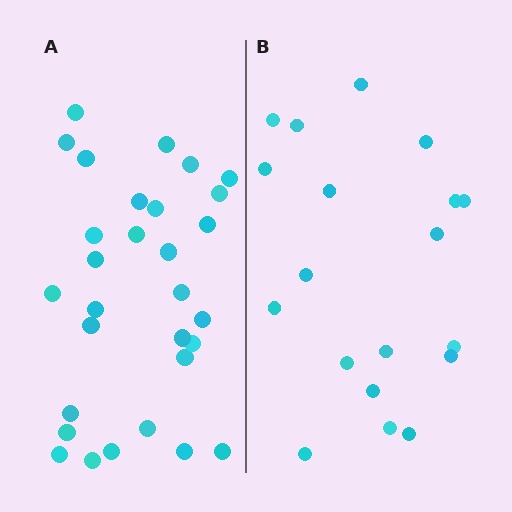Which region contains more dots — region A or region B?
Region A (the left region) has more dots.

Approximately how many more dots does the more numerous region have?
Region A has roughly 12 or so more dots than region B.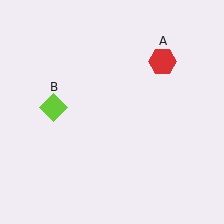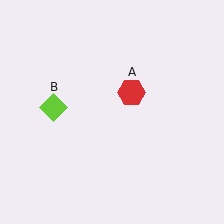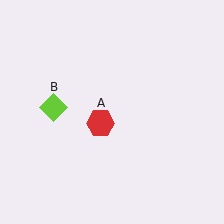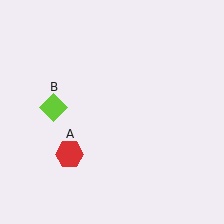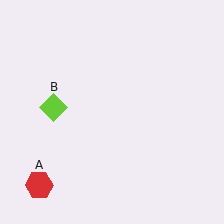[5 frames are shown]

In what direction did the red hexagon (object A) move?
The red hexagon (object A) moved down and to the left.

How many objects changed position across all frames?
1 object changed position: red hexagon (object A).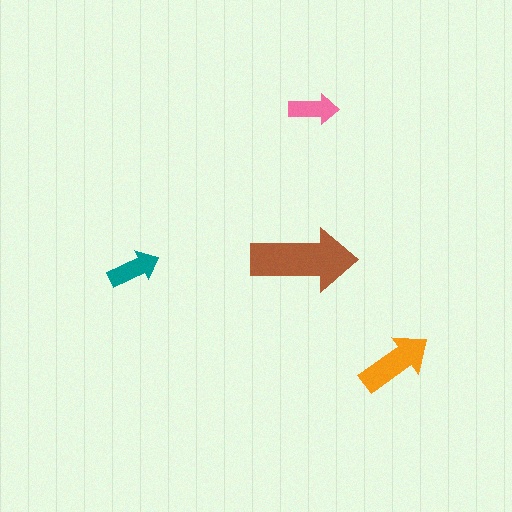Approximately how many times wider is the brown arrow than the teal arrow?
About 2 times wider.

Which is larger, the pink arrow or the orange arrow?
The orange one.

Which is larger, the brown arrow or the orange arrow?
The brown one.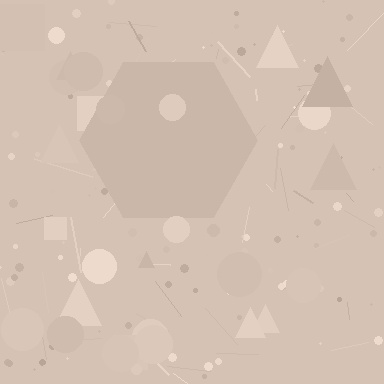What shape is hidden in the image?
A hexagon is hidden in the image.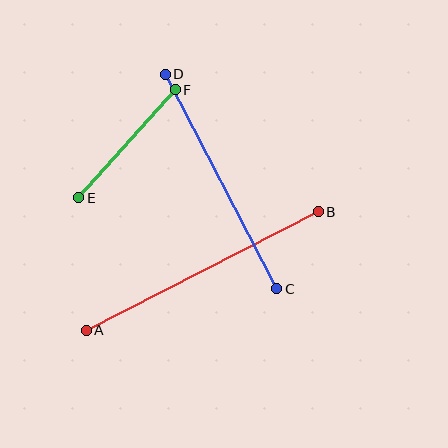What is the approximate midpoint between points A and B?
The midpoint is at approximately (202, 271) pixels.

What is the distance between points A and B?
The distance is approximately 260 pixels.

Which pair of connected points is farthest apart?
Points A and B are farthest apart.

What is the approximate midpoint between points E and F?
The midpoint is at approximately (127, 144) pixels.